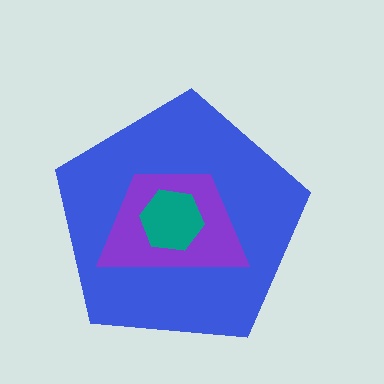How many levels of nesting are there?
3.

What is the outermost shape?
The blue pentagon.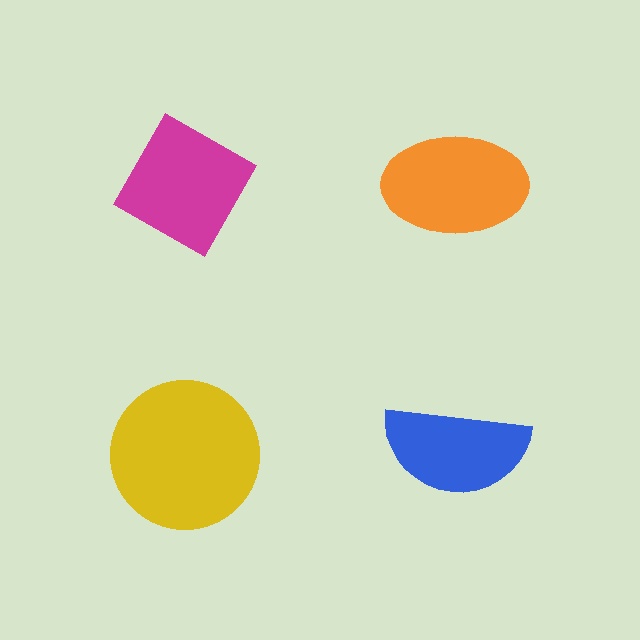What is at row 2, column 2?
A blue semicircle.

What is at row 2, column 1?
A yellow circle.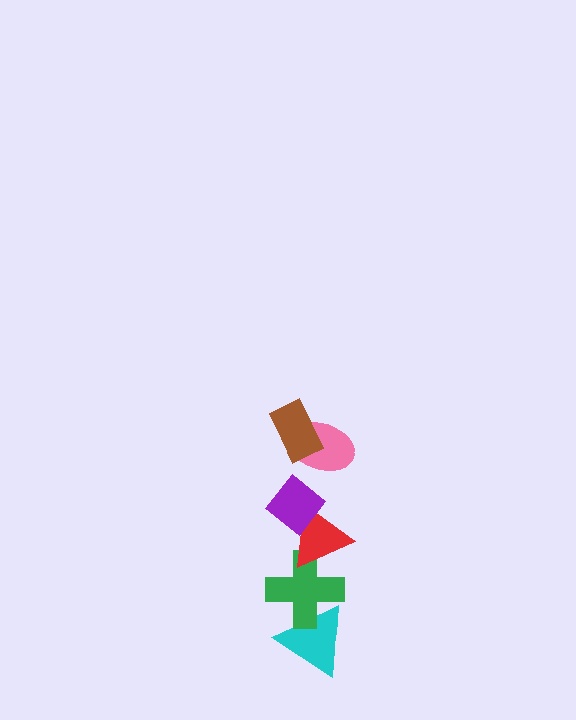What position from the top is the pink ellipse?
The pink ellipse is 2nd from the top.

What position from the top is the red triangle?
The red triangle is 4th from the top.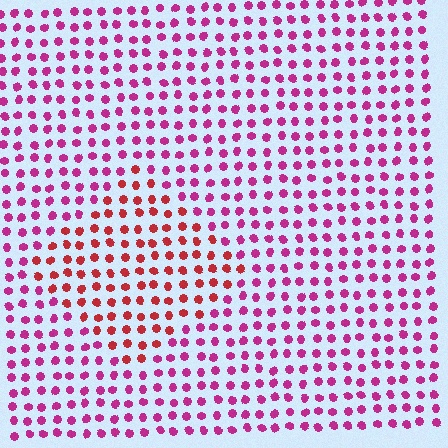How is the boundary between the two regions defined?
The boundary is defined purely by a slight shift in hue (about 36 degrees). Spacing, size, and orientation are identical on both sides.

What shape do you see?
I see a diamond.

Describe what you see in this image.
The image is filled with small magenta elements in a uniform arrangement. A diamond-shaped region is visible where the elements are tinted to a slightly different hue, forming a subtle color boundary.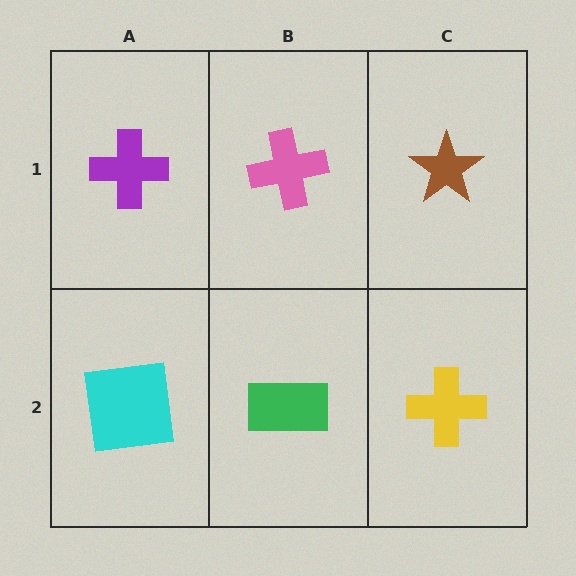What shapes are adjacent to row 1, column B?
A green rectangle (row 2, column B), a purple cross (row 1, column A), a brown star (row 1, column C).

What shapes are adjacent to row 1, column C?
A yellow cross (row 2, column C), a pink cross (row 1, column B).